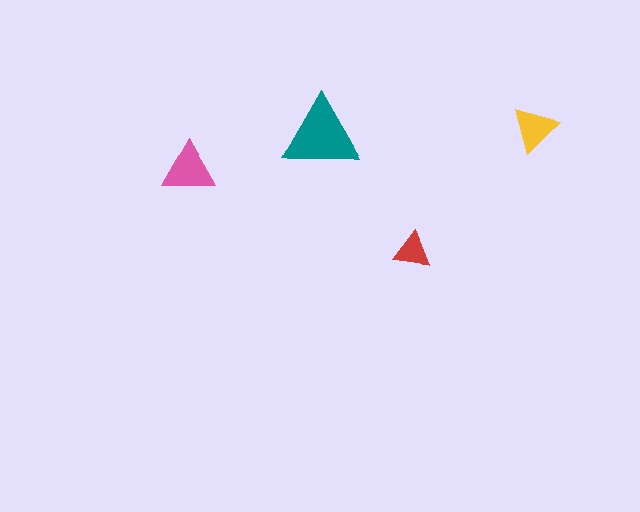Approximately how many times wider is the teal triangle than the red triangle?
About 2 times wider.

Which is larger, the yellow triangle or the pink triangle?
The pink one.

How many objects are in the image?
There are 4 objects in the image.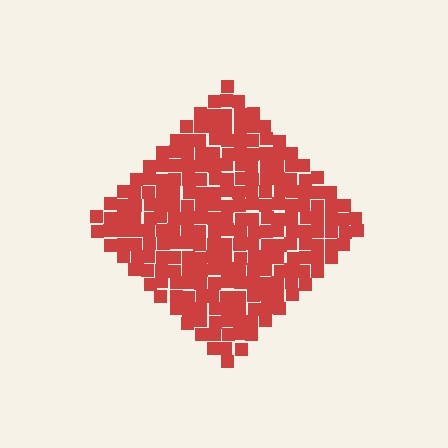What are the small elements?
The small elements are squares.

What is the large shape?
The large shape is a diamond.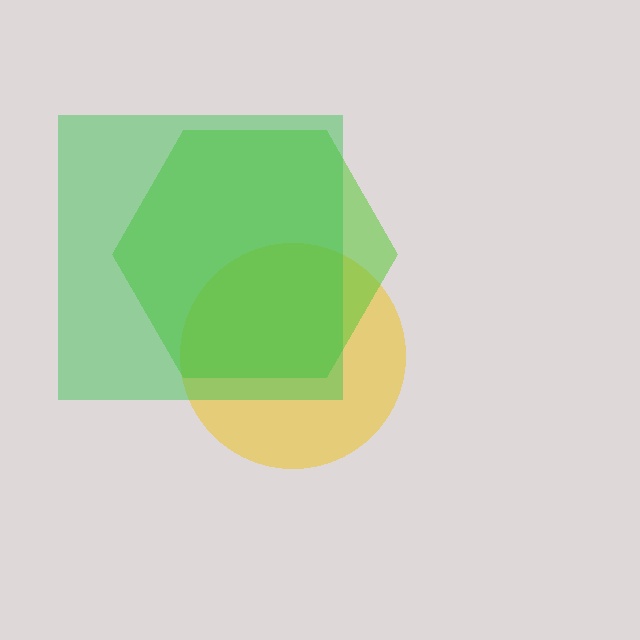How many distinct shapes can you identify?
There are 3 distinct shapes: a yellow circle, a lime hexagon, a green square.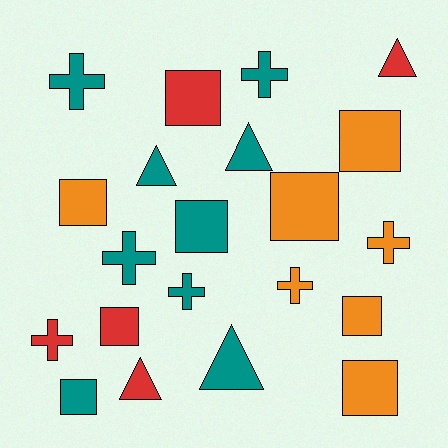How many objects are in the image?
There are 21 objects.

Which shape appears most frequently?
Square, with 9 objects.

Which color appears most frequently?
Teal, with 9 objects.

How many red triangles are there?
There are 2 red triangles.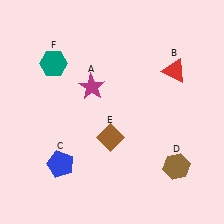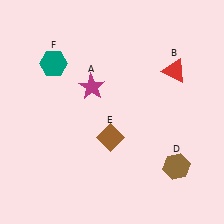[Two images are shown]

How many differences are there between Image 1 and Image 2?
There is 1 difference between the two images.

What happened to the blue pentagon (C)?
The blue pentagon (C) was removed in Image 2. It was in the bottom-left area of Image 1.